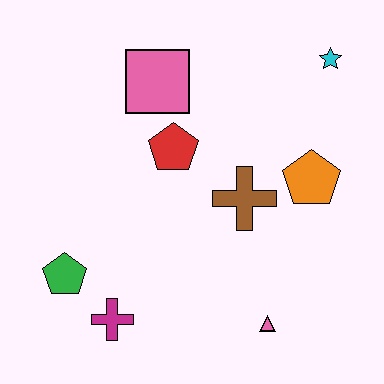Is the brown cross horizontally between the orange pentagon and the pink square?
Yes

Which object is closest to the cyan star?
The orange pentagon is closest to the cyan star.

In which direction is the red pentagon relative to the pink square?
The red pentagon is below the pink square.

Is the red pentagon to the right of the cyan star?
No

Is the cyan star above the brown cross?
Yes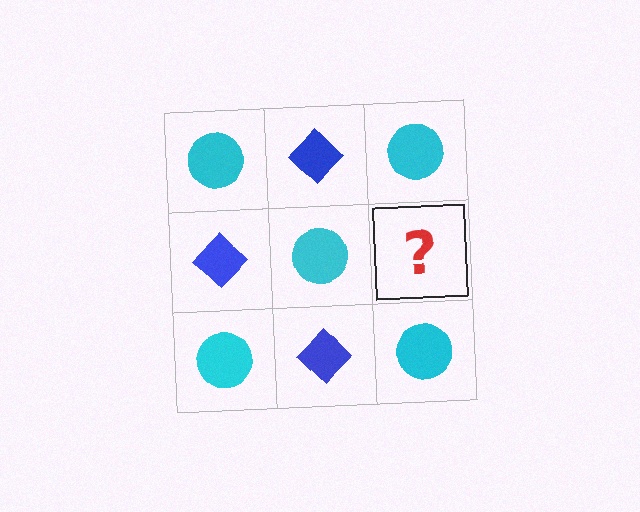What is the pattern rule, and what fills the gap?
The rule is that it alternates cyan circle and blue diamond in a checkerboard pattern. The gap should be filled with a blue diamond.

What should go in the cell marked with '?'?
The missing cell should contain a blue diamond.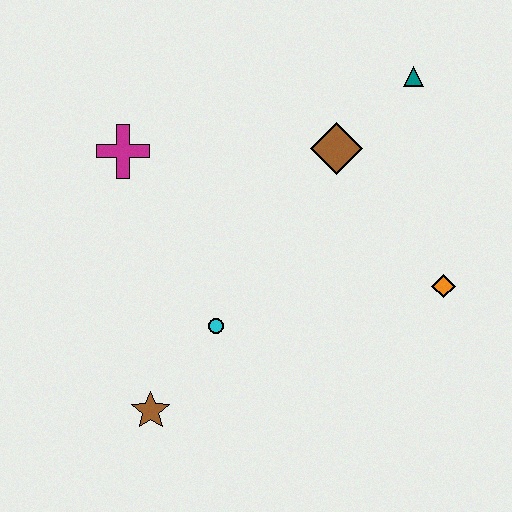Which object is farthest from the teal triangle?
The brown star is farthest from the teal triangle.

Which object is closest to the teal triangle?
The brown diamond is closest to the teal triangle.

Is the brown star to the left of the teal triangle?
Yes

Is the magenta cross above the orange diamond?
Yes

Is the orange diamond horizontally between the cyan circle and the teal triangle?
No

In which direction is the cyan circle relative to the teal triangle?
The cyan circle is below the teal triangle.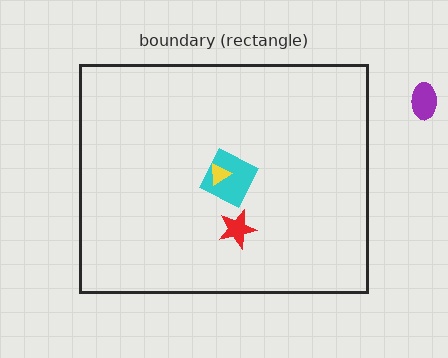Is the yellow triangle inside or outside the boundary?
Inside.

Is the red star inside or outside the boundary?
Inside.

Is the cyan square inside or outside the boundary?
Inside.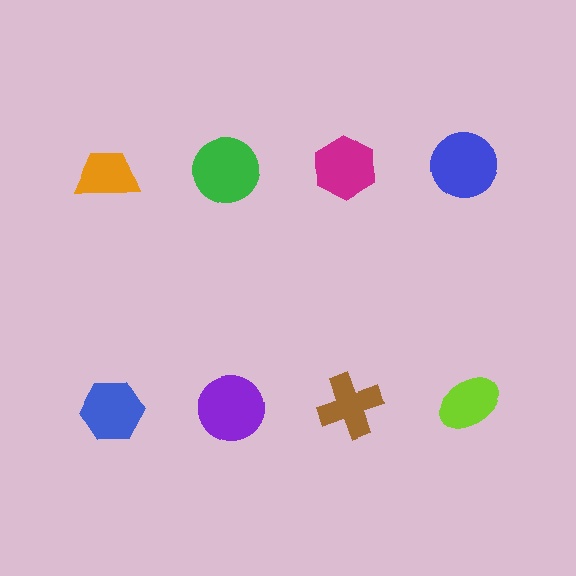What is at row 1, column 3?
A magenta hexagon.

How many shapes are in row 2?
4 shapes.